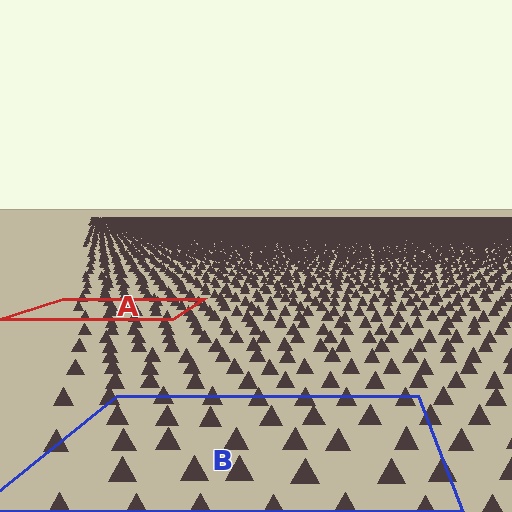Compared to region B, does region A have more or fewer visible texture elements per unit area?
Region A has more texture elements per unit area — they are packed more densely because it is farther away.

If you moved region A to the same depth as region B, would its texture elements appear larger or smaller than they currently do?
They would appear larger. At a closer depth, the same texture elements are projected at a bigger on-screen size.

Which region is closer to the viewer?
Region B is closer. The texture elements there are larger and more spread out.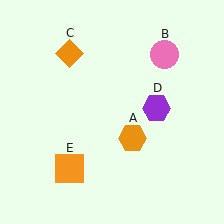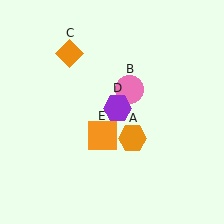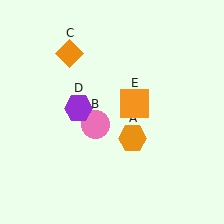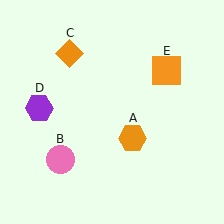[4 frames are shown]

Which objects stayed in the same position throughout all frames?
Orange hexagon (object A) and orange diamond (object C) remained stationary.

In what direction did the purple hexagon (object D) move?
The purple hexagon (object D) moved left.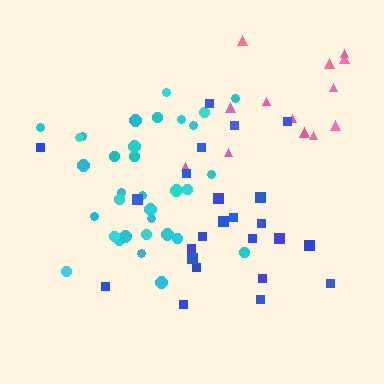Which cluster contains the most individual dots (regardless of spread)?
Cyan (33).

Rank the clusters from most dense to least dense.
cyan, blue, pink.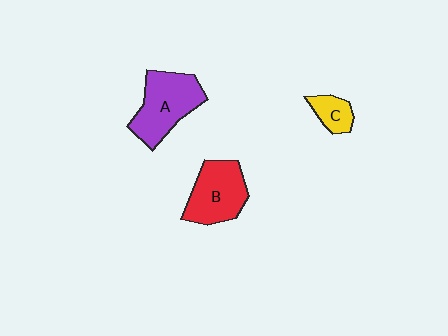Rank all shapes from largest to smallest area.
From largest to smallest: A (purple), B (red), C (yellow).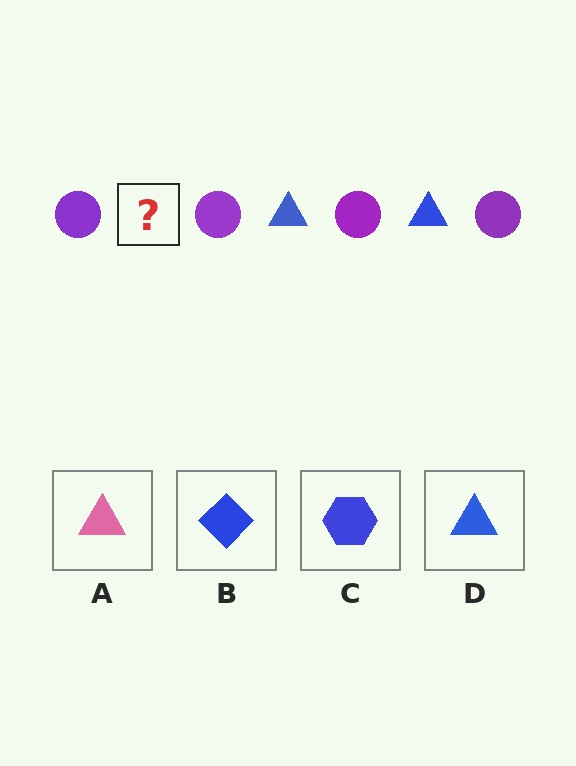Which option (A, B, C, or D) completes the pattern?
D.